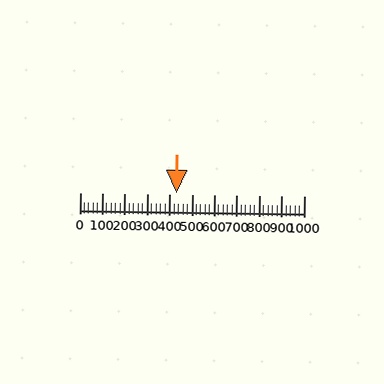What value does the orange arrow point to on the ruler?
The orange arrow points to approximately 432.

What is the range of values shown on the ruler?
The ruler shows values from 0 to 1000.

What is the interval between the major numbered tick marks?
The major tick marks are spaced 100 units apart.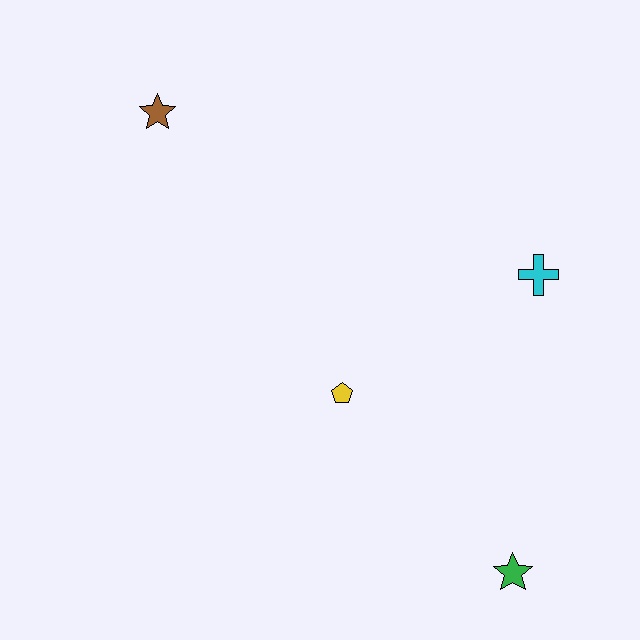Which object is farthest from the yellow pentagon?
The brown star is farthest from the yellow pentagon.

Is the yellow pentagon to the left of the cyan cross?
Yes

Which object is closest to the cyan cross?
The yellow pentagon is closest to the cyan cross.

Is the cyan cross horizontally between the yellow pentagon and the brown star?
No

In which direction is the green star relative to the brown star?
The green star is below the brown star.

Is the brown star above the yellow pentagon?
Yes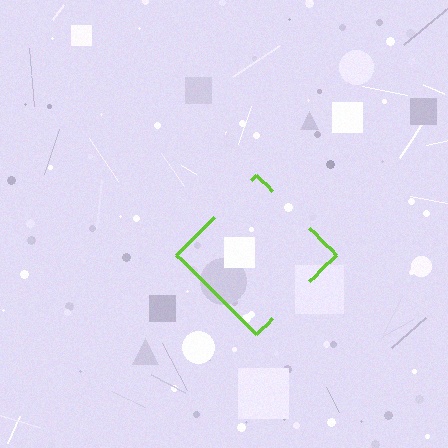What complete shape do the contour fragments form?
The contour fragments form a diamond.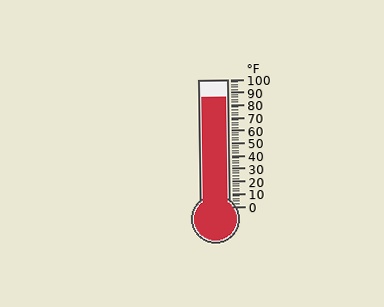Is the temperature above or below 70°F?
The temperature is above 70°F.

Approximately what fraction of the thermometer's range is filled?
The thermometer is filled to approximately 85% of its range.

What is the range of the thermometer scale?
The thermometer scale ranges from 0°F to 100°F.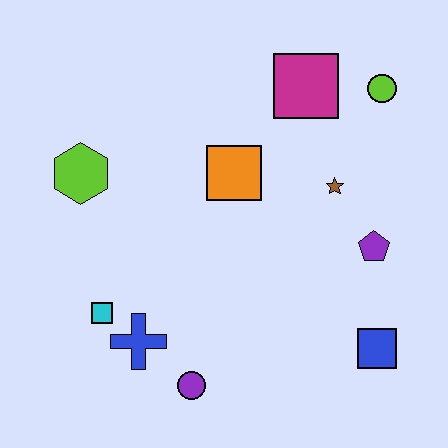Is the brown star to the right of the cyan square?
Yes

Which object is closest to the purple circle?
The blue cross is closest to the purple circle.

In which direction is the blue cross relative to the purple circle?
The blue cross is to the left of the purple circle.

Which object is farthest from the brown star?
The cyan square is farthest from the brown star.